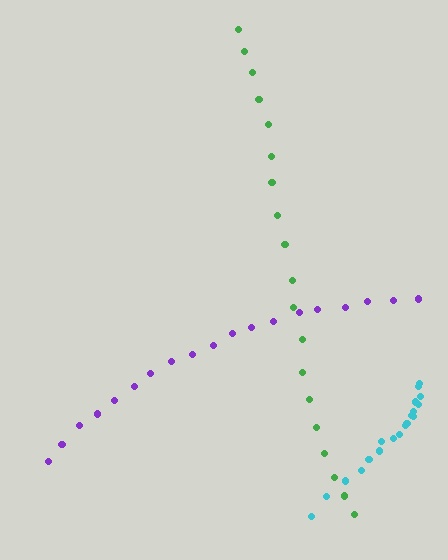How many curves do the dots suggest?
There are 3 distinct paths.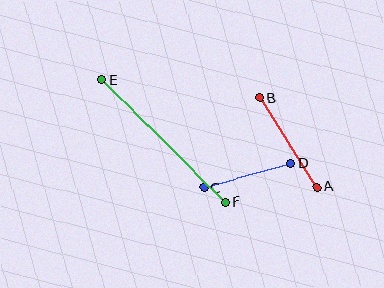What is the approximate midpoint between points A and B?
The midpoint is at approximately (288, 142) pixels.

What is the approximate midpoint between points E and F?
The midpoint is at approximately (163, 141) pixels.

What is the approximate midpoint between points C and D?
The midpoint is at approximately (247, 175) pixels.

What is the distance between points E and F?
The distance is approximately 173 pixels.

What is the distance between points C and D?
The distance is approximately 91 pixels.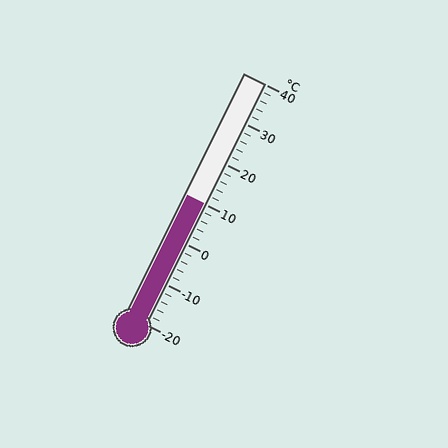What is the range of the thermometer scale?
The thermometer scale ranges from -20°C to 40°C.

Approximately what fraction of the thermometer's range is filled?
The thermometer is filled to approximately 50% of its range.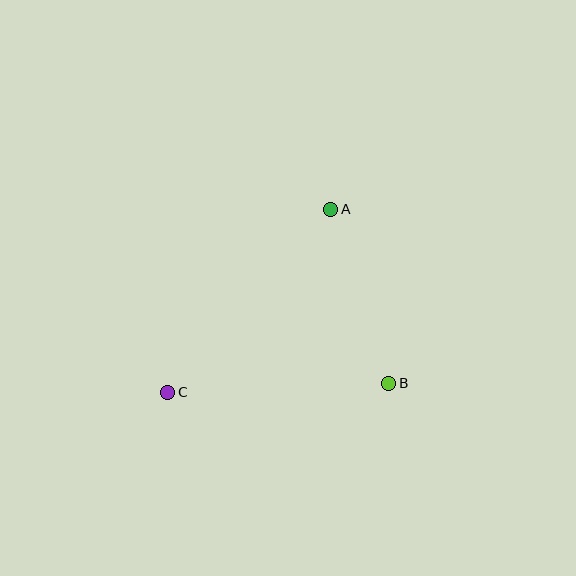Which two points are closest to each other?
Points A and B are closest to each other.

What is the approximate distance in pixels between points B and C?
The distance between B and C is approximately 221 pixels.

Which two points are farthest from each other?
Points A and C are farthest from each other.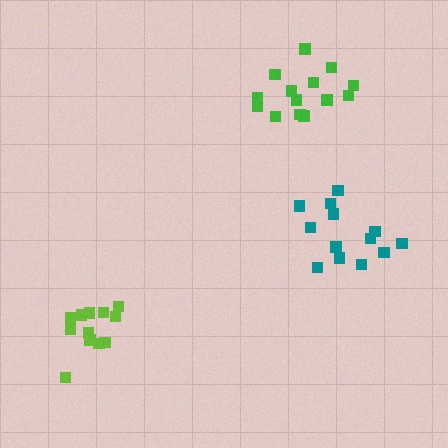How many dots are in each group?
Group 1: 12 dots, Group 2: 14 dots, Group 3: 13 dots (39 total).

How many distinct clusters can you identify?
There are 3 distinct clusters.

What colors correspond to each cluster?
The clusters are colored: lime, green, teal.